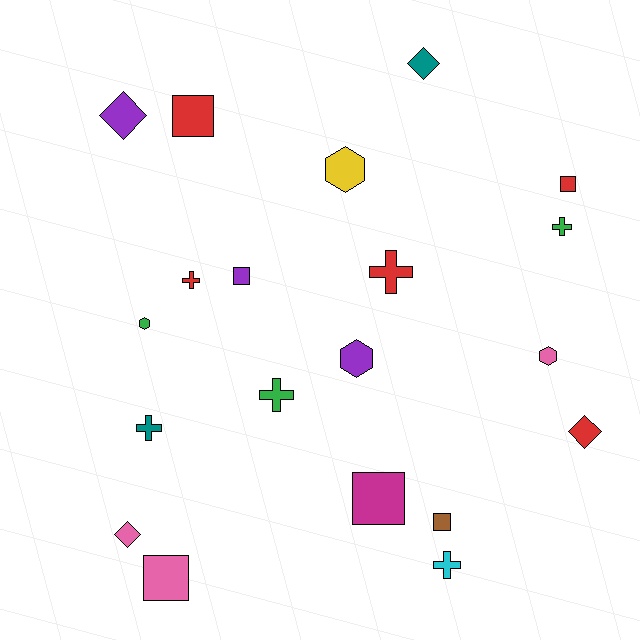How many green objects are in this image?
There are 3 green objects.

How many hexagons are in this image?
There are 4 hexagons.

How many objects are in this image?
There are 20 objects.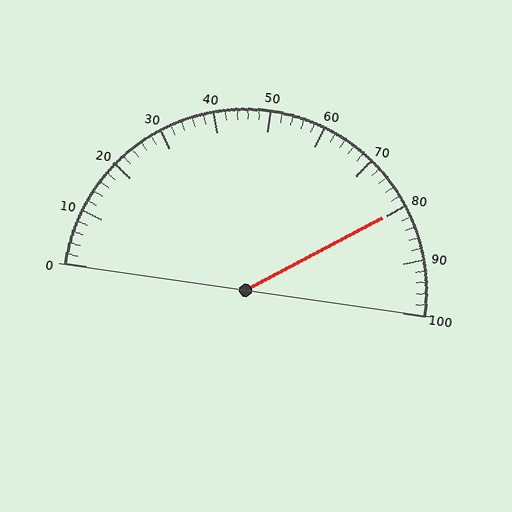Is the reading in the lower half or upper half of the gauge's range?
The reading is in the upper half of the range (0 to 100).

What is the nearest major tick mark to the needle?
The nearest major tick mark is 80.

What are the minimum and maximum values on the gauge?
The gauge ranges from 0 to 100.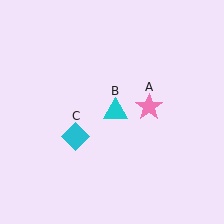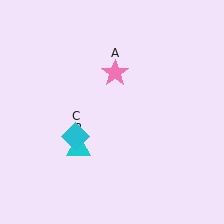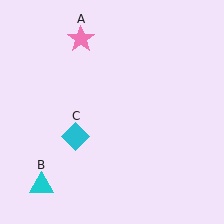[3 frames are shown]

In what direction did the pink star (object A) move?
The pink star (object A) moved up and to the left.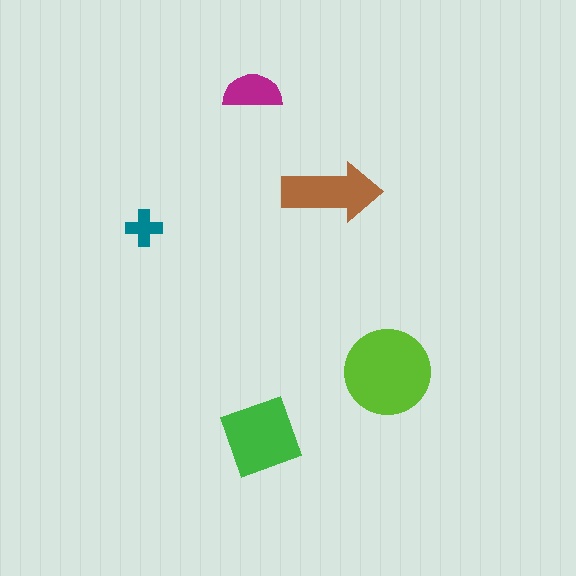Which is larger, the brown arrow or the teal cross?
The brown arrow.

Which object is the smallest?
The teal cross.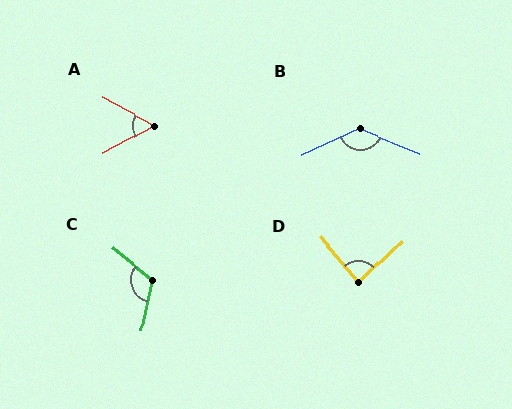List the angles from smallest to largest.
A (57°), D (85°), C (117°), B (133°).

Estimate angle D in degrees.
Approximately 85 degrees.